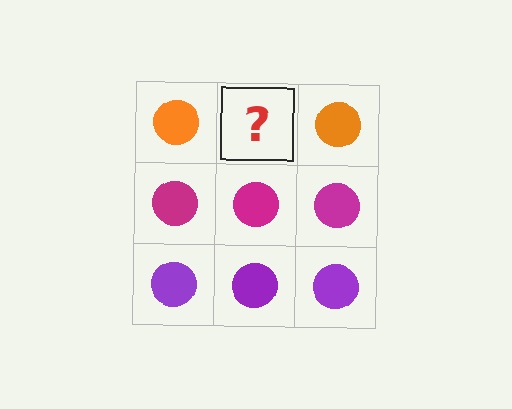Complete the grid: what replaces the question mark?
The question mark should be replaced with an orange circle.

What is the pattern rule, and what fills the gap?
The rule is that each row has a consistent color. The gap should be filled with an orange circle.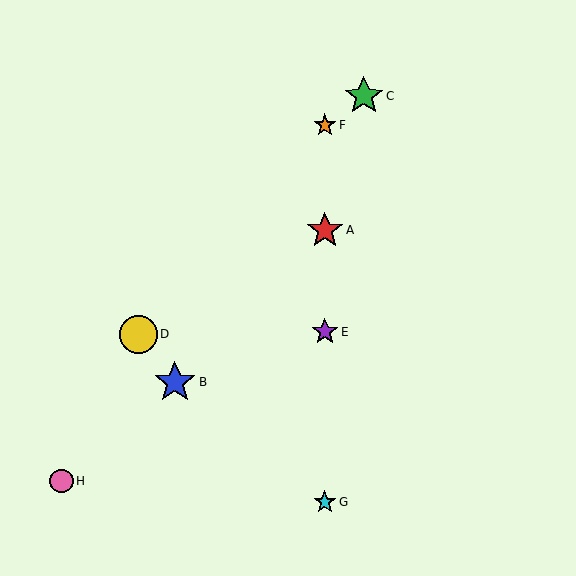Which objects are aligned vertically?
Objects A, E, F, G are aligned vertically.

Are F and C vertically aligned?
No, F is at x≈325 and C is at x≈364.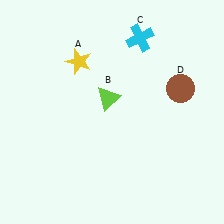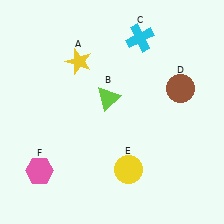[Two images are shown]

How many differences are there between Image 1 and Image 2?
There are 2 differences between the two images.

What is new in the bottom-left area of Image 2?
A pink hexagon (F) was added in the bottom-left area of Image 2.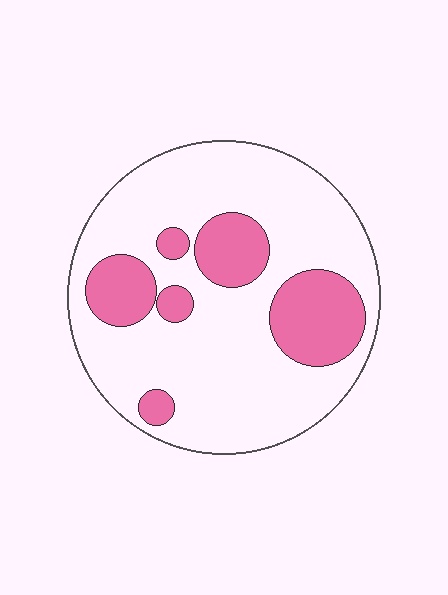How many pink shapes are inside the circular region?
6.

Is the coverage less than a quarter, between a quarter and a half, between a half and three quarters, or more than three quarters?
Less than a quarter.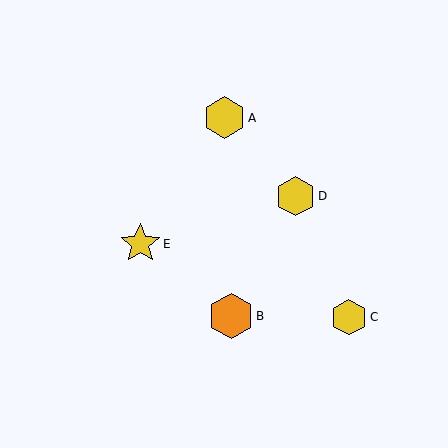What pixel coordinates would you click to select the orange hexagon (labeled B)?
Click at (231, 316) to select the orange hexagon B.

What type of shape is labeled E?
Shape E is a yellow star.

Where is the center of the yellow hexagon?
The center of the yellow hexagon is at (349, 317).